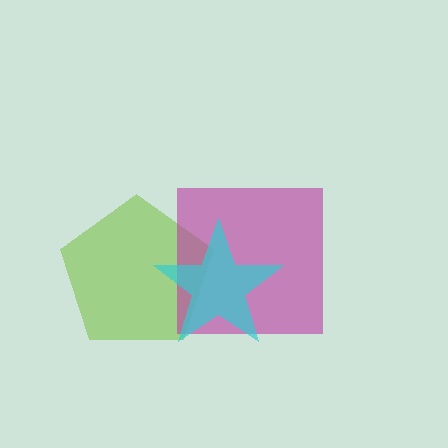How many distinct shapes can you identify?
There are 3 distinct shapes: a lime pentagon, a magenta square, a cyan star.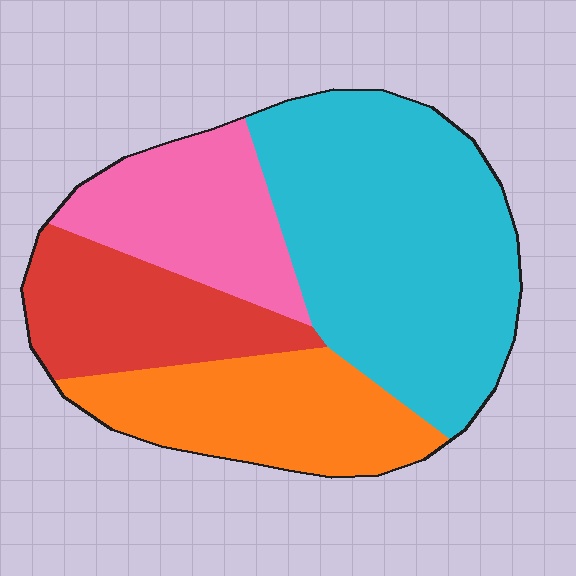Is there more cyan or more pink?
Cyan.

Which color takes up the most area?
Cyan, at roughly 45%.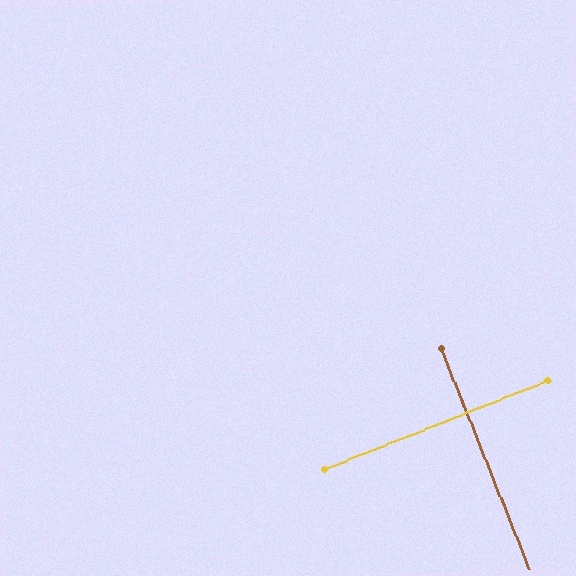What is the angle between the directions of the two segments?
Approximately 90 degrees.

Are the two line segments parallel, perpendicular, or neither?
Perpendicular — they meet at approximately 90°.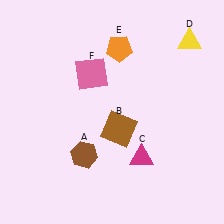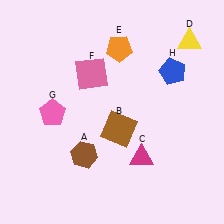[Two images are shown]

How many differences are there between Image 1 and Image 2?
There are 2 differences between the two images.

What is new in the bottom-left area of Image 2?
A pink pentagon (G) was added in the bottom-left area of Image 2.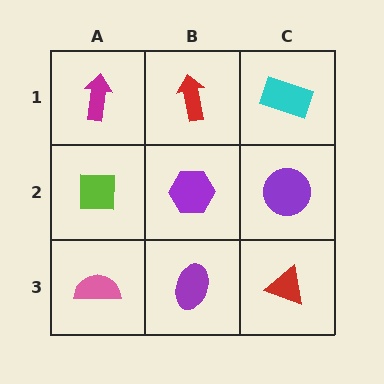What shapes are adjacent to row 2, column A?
A magenta arrow (row 1, column A), a pink semicircle (row 3, column A), a purple hexagon (row 2, column B).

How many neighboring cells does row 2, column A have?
3.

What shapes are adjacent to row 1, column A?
A lime square (row 2, column A), a red arrow (row 1, column B).